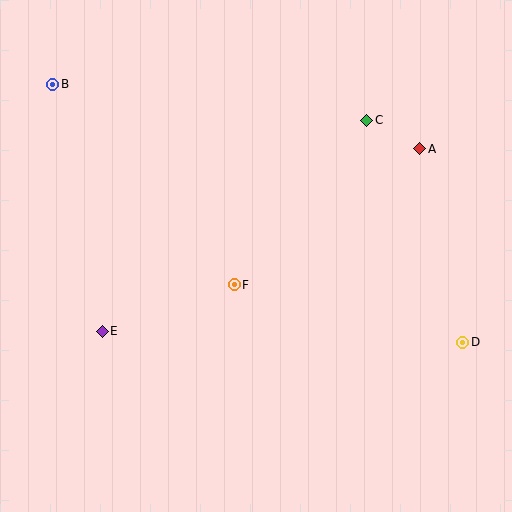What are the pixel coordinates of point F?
Point F is at (234, 285).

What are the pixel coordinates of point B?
Point B is at (53, 84).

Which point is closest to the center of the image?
Point F at (234, 285) is closest to the center.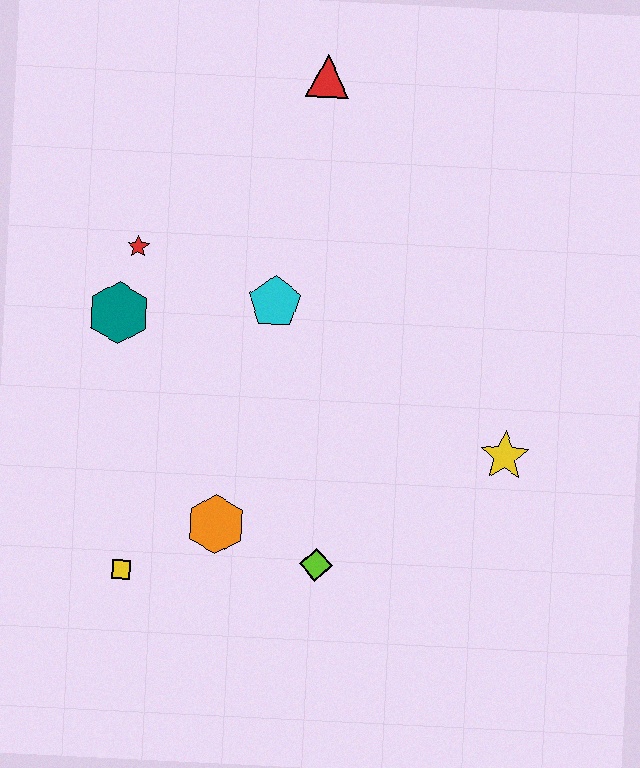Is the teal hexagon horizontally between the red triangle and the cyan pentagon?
No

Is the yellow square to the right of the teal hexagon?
Yes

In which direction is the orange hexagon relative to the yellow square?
The orange hexagon is to the right of the yellow square.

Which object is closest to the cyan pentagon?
The red star is closest to the cyan pentagon.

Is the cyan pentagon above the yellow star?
Yes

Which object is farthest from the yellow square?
The red triangle is farthest from the yellow square.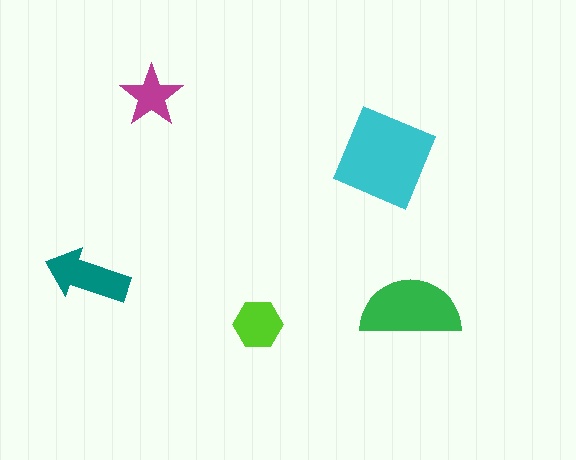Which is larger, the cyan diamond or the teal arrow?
The cyan diamond.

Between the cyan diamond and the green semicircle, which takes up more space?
The cyan diamond.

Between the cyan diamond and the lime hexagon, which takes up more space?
The cyan diamond.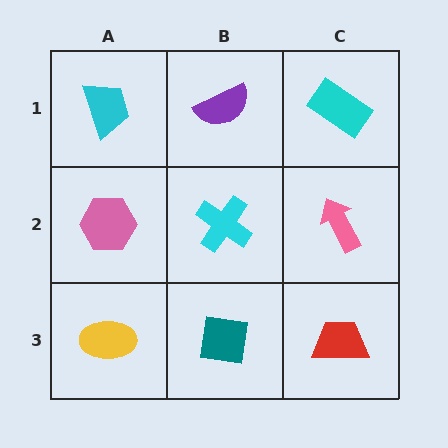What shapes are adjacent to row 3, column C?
A pink arrow (row 2, column C), a teal square (row 3, column B).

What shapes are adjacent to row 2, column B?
A purple semicircle (row 1, column B), a teal square (row 3, column B), a pink hexagon (row 2, column A), a pink arrow (row 2, column C).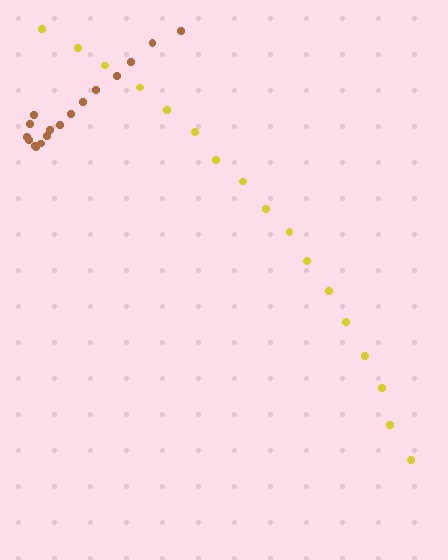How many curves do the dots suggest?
There are 2 distinct paths.